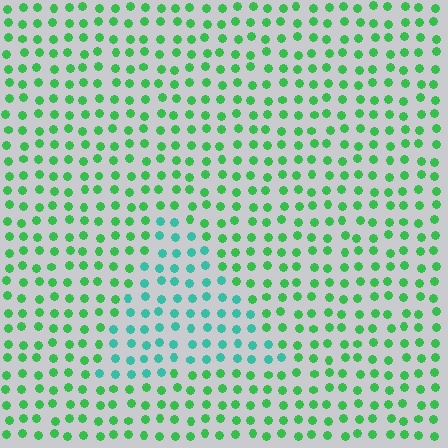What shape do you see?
I see a triangle.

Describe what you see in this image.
The image is filled with small green elements in a uniform arrangement. A triangle-shaped region is visible where the elements are tinted to a slightly different hue, forming a subtle color boundary.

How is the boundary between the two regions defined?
The boundary is defined purely by a slight shift in hue (about 40 degrees). Spacing, size, and orientation are identical on both sides.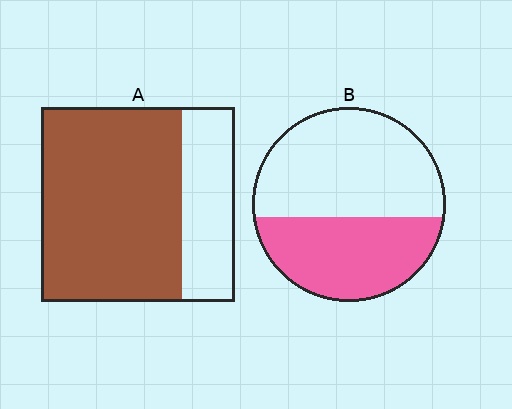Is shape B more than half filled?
No.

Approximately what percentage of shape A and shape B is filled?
A is approximately 75% and B is approximately 40%.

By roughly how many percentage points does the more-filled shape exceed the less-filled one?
By roughly 30 percentage points (A over B).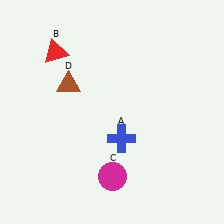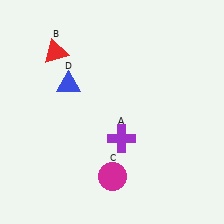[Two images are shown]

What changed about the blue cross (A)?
In Image 1, A is blue. In Image 2, it changed to purple.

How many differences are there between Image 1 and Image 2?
There are 2 differences between the two images.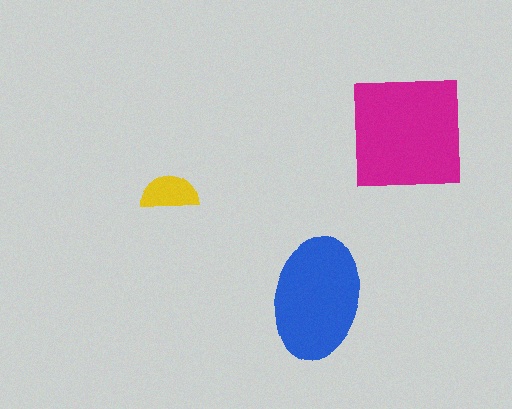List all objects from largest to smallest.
The magenta square, the blue ellipse, the yellow semicircle.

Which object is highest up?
The magenta square is topmost.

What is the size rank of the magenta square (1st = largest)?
1st.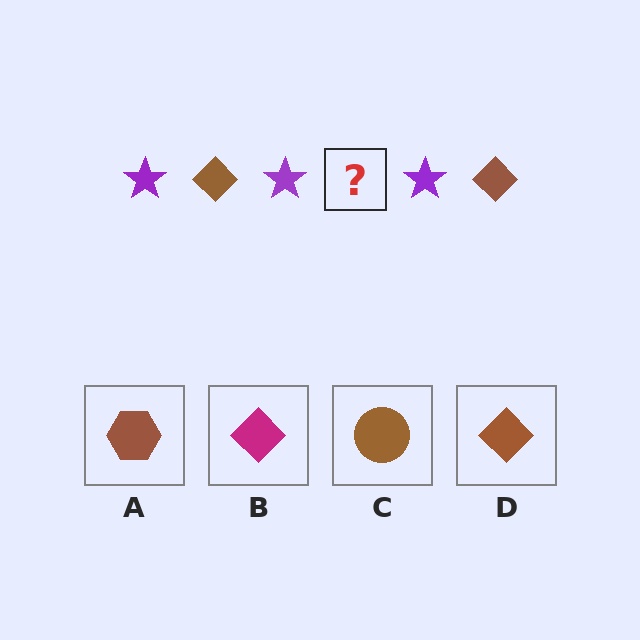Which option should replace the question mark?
Option D.